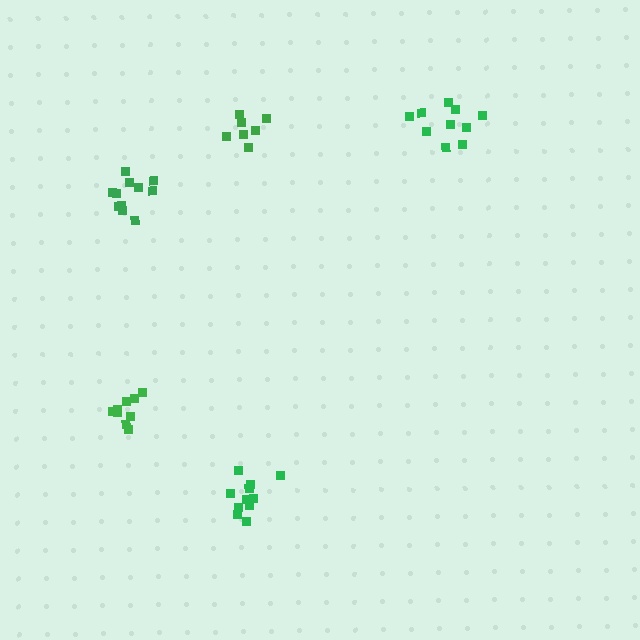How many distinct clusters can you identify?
There are 5 distinct clusters.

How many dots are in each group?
Group 1: 11 dots, Group 2: 10 dots, Group 3: 9 dots, Group 4: 11 dots, Group 5: 7 dots (48 total).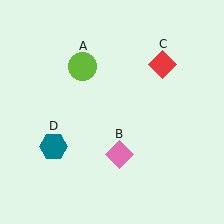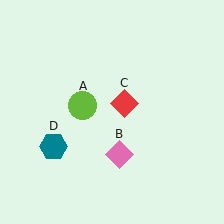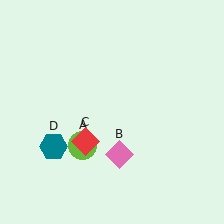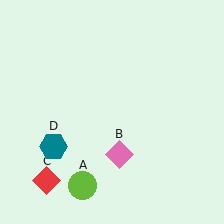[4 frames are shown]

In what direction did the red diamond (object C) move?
The red diamond (object C) moved down and to the left.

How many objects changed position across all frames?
2 objects changed position: lime circle (object A), red diamond (object C).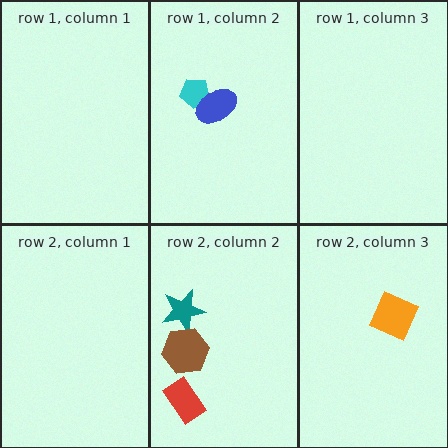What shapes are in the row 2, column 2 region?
The teal star, the red rectangle, the brown hexagon.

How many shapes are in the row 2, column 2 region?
3.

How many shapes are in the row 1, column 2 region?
2.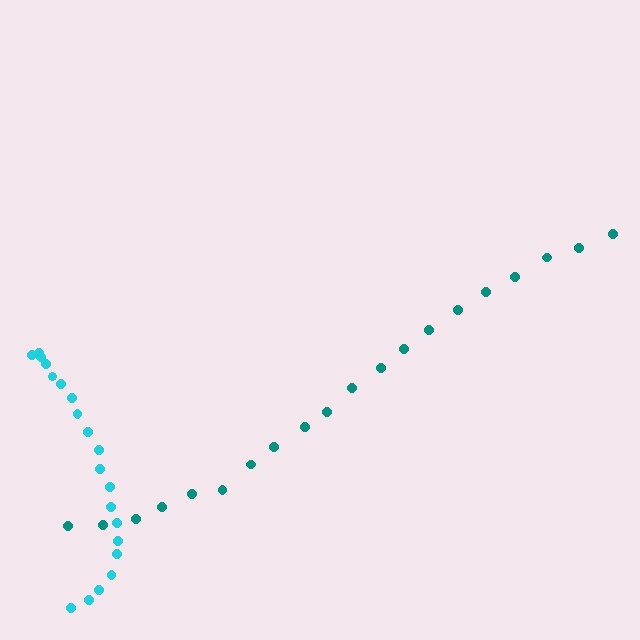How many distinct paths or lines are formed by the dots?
There are 2 distinct paths.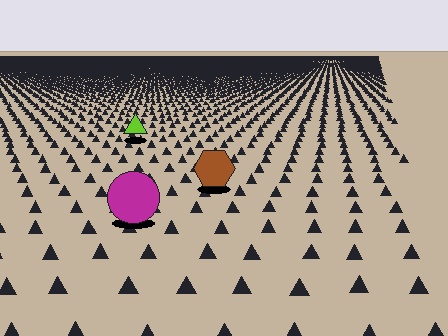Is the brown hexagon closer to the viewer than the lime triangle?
Yes. The brown hexagon is closer — you can tell from the texture gradient: the ground texture is coarser near it.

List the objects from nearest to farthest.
From nearest to farthest: the magenta circle, the brown hexagon, the lime triangle.